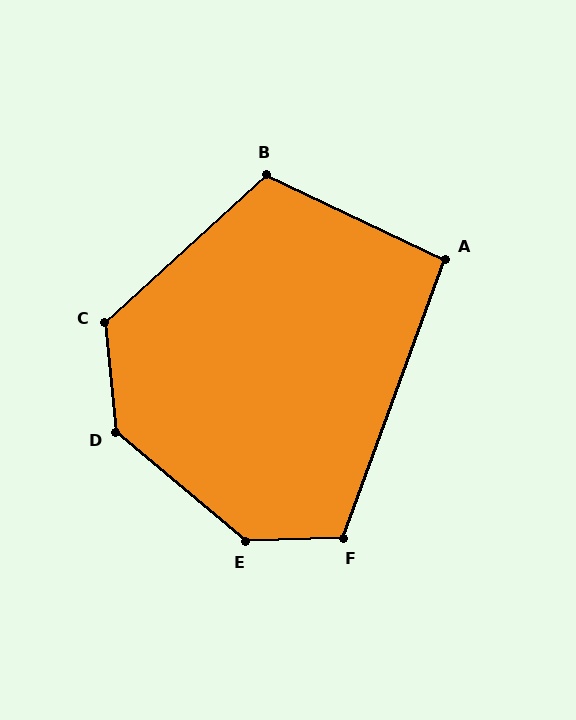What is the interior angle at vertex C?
Approximately 127 degrees (obtuse).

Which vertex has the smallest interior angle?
A, at approximately 95 degrees.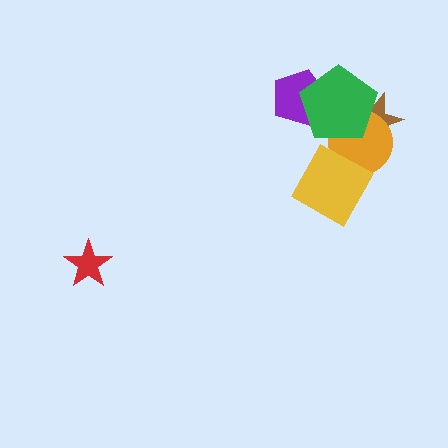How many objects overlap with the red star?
0 objects overlap with the red star.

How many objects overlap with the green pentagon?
3 objects overlap with the green pentagon.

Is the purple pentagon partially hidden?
Yes, it is partially covered by another shape.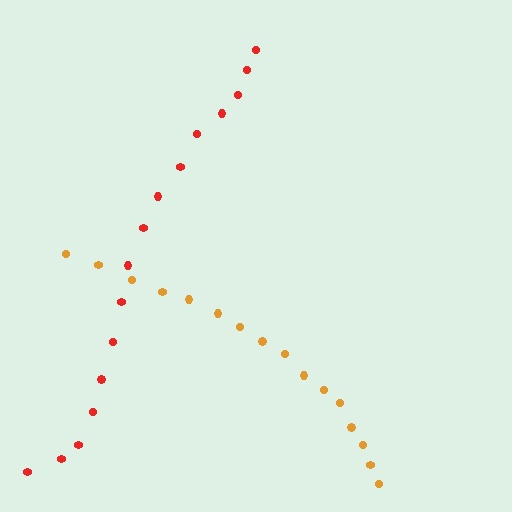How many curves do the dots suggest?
There are 2 distinct paths.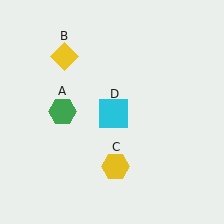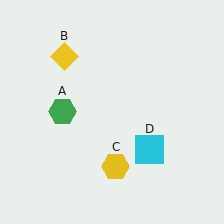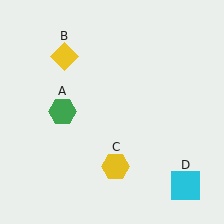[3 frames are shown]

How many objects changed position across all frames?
1 object changed position: cyan square (object D).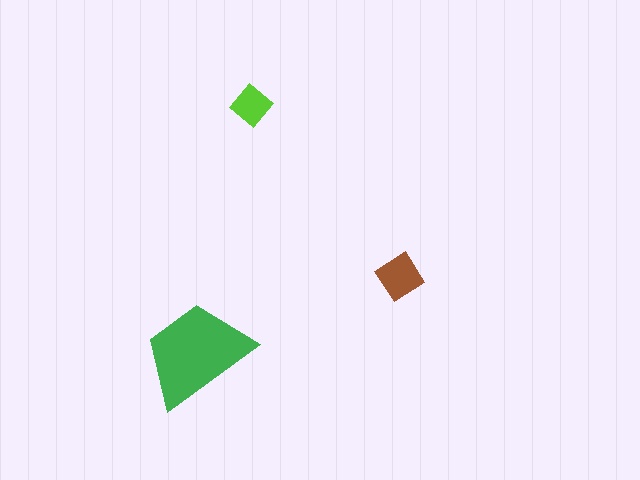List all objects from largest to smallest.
The green trapezoid, the brown diamond, the lime diamond.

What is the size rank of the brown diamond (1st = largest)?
2nd.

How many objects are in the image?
There are 3 objects in the image.